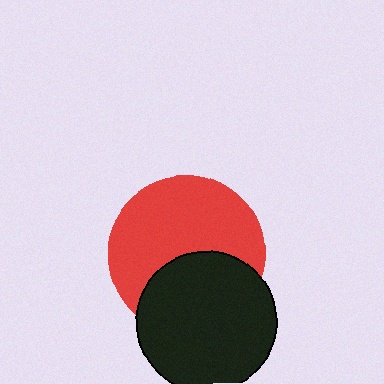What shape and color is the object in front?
The object in front is a black circle.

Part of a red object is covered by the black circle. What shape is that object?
It is a circle.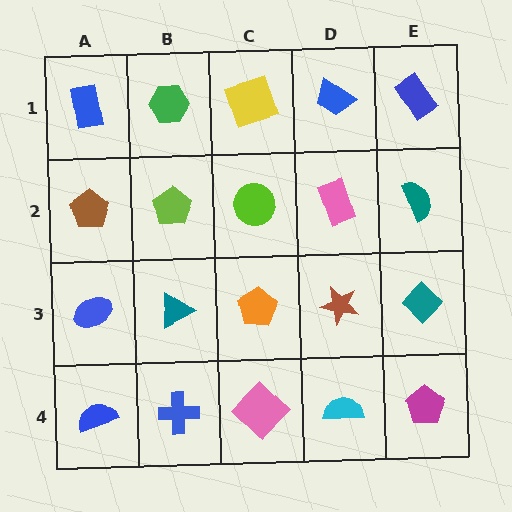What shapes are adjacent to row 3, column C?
A lime circle (row 2, column C), a pink diamond (row 4, column C), a teal triangle (row 3, column B), a brown star (row 3, column D).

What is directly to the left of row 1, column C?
A green hexagon.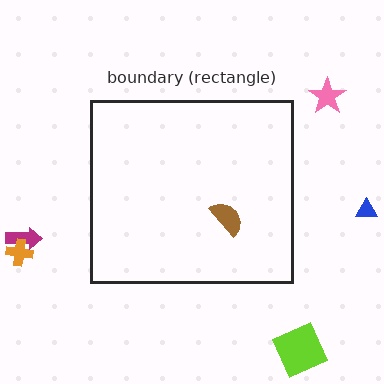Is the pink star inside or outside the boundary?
Outside.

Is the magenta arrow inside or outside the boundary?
Outside.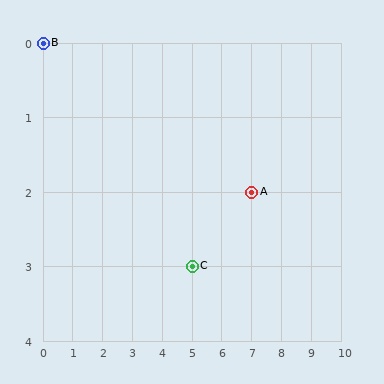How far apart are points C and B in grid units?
Points C and B are 5 columns and 3 rows apart (about 5.8 grid units diagonally).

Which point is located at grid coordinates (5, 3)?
Point C is at (5, 3).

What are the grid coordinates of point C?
Point C is at grid coordinates (5, 3).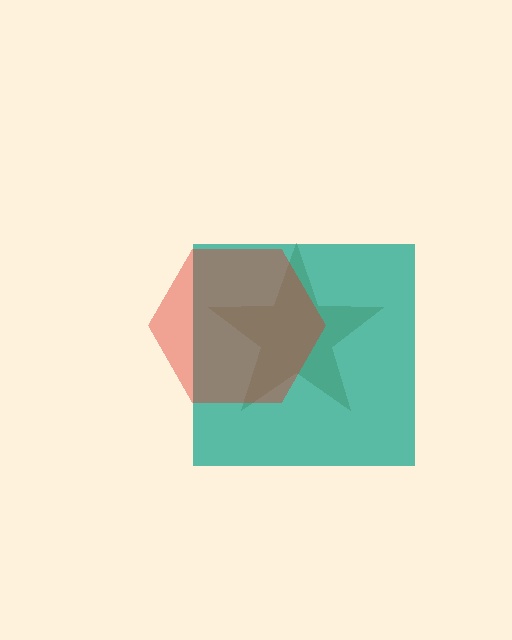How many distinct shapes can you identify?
There are 3 distinct shapes: a brown star, a teal square, a red hexagon.